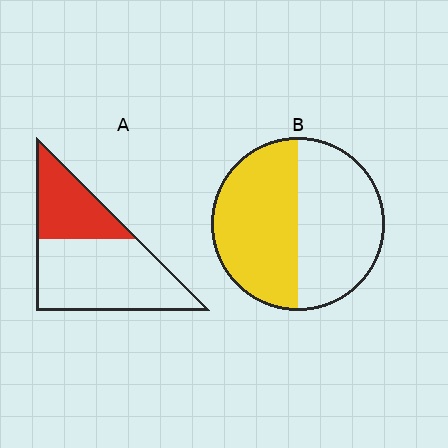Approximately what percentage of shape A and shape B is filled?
A is approximately 35% and B is approximately 50%.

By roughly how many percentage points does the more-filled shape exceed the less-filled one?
By roughly 15 percentage points (B over A).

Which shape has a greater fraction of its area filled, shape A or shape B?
Shape B.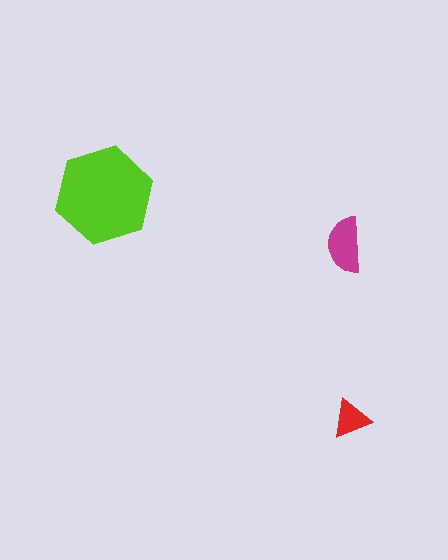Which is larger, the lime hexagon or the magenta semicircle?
The lime hexagon.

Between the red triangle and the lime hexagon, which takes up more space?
The lime hexagon.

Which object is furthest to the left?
The lime hexagon is leftmost.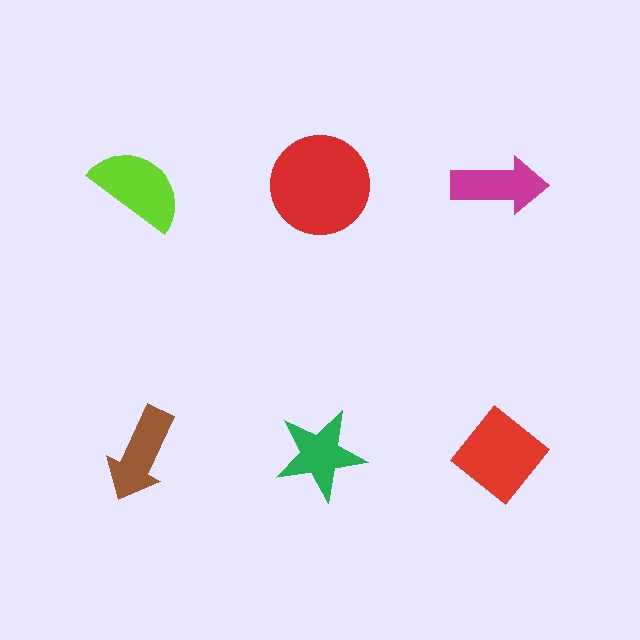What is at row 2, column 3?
A red diamond.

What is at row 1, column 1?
A lime semicircle.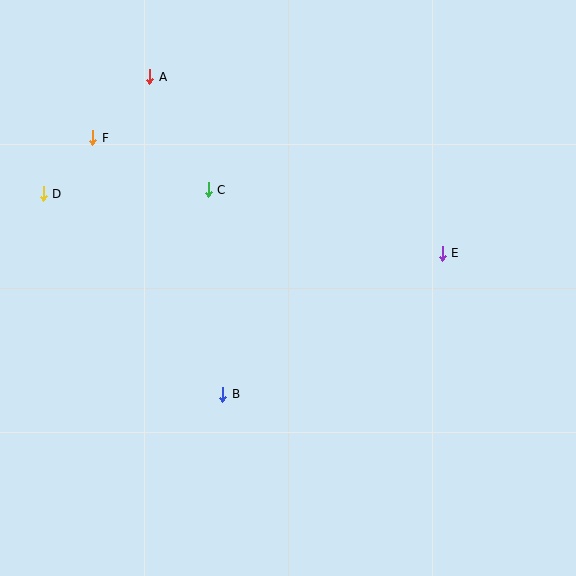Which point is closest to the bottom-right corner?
Point E is closest to the bottom-right corner.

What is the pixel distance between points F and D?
The distance between F and D is 75 pixels.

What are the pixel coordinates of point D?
Point D is at (43, 194).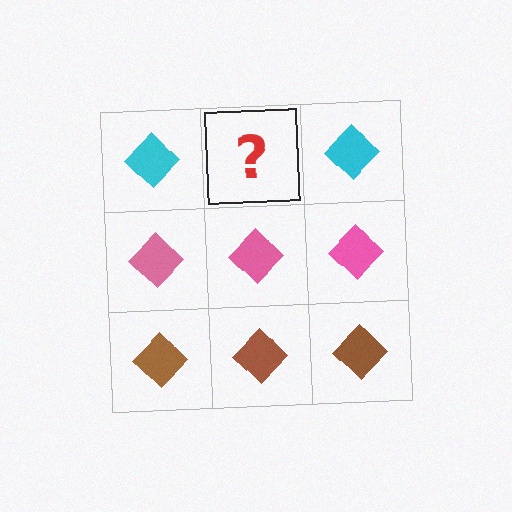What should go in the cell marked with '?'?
The missing cell should contain a cyan diamond.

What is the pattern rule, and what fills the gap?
The rule is that each row has a consistent color. The gap should be filled with a cyan diamond.